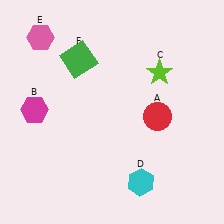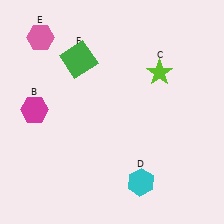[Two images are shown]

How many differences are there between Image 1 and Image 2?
There is 1 difference between the two images.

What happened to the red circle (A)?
The red circle (A) was removed in Image 2. It was in the bottom-right area of Image 1.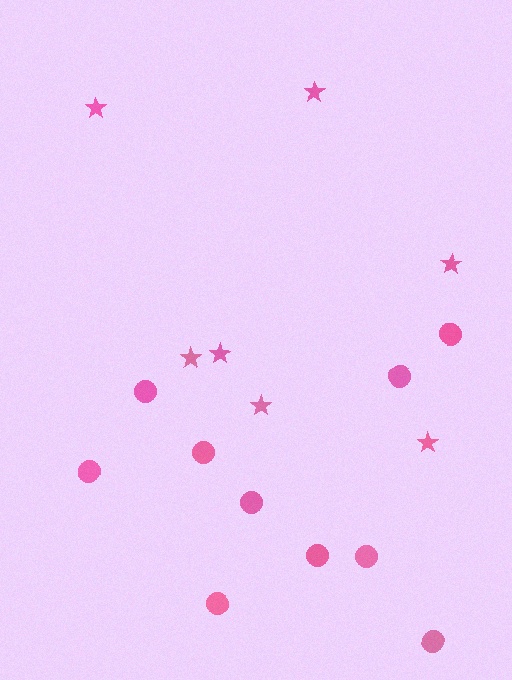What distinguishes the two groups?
There are 2 groups: one group of circles (10) and one group of stars (7).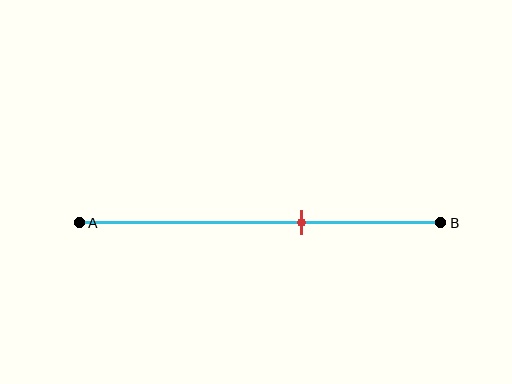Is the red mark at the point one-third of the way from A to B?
No, the mark is at about 60% from A, not at the 33% one-third point.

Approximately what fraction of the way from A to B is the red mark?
The red mark is approximately 60% of the way from A to B.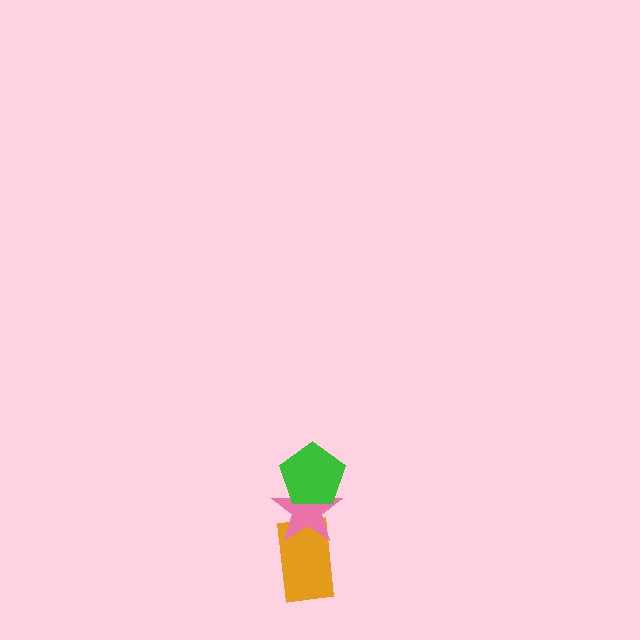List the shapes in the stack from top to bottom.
From top to bottom: the green pentagon, the pink star, the orange rectangle.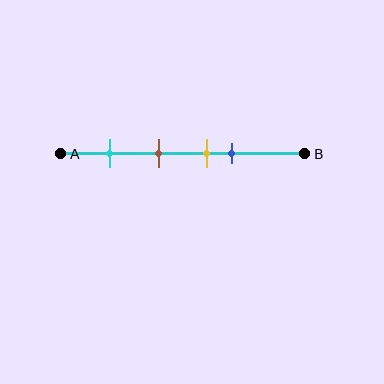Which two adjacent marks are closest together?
The yellow and blue marks are the closest adjacent pair.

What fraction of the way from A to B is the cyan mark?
The cyan mark is approximately 20% (0.2) of the way from A to B.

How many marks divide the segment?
There are 4 marks dividing the segment.